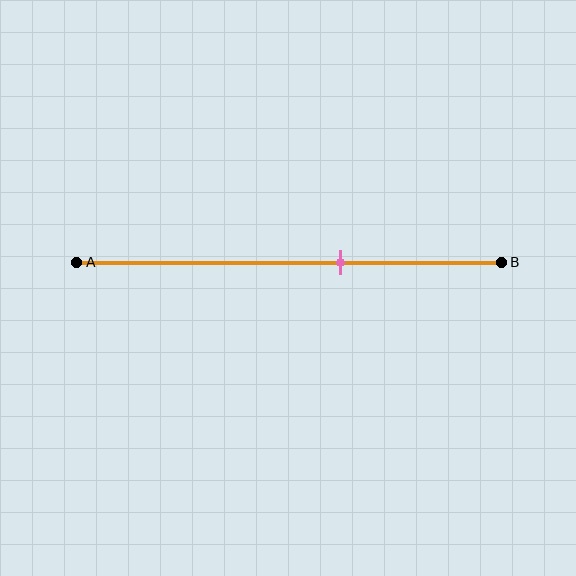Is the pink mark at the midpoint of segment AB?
No, the mark is at about 60% from A, not at the 50% midpoint.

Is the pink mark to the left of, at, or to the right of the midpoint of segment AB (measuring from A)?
The pink mark is to the right of the midpoint of segment AB.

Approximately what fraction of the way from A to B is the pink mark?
The pink mark is approximately 60% of the way from A to B.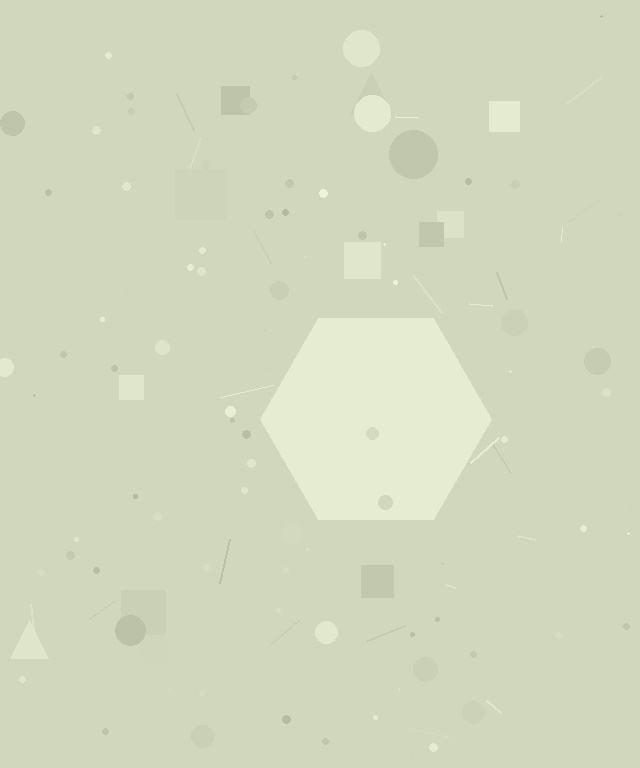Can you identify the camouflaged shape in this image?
The camouflaged shape is a hexagon.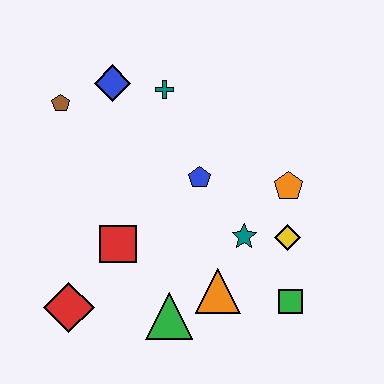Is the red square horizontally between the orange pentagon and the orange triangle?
No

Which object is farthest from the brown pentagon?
The green square is farthest from the brown pentagon.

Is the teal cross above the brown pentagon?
Yes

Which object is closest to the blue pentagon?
The teal star is closest to the blue pentagon.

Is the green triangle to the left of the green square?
Yes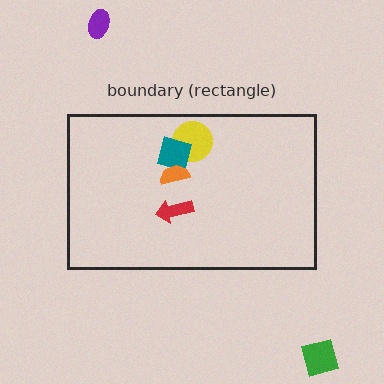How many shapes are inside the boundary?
4 inside, 2 outside.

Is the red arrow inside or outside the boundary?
Inside.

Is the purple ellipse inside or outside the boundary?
Outside.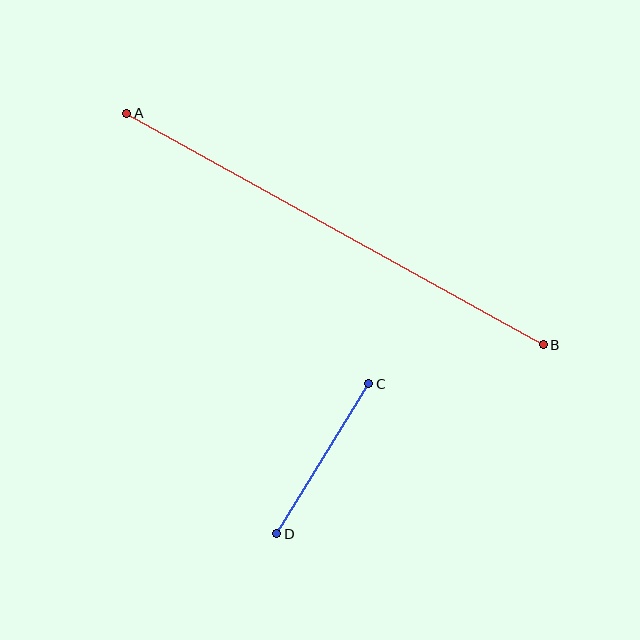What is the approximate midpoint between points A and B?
The midpoint is at approximately (335, 229) pixels.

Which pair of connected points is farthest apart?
Points A and B are farthest apart.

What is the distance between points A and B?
The distance is approximately 476 pixels.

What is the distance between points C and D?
The distance is approximately 176 pixels.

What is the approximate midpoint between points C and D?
The midpoint is at approximately (323, 459) pixels.